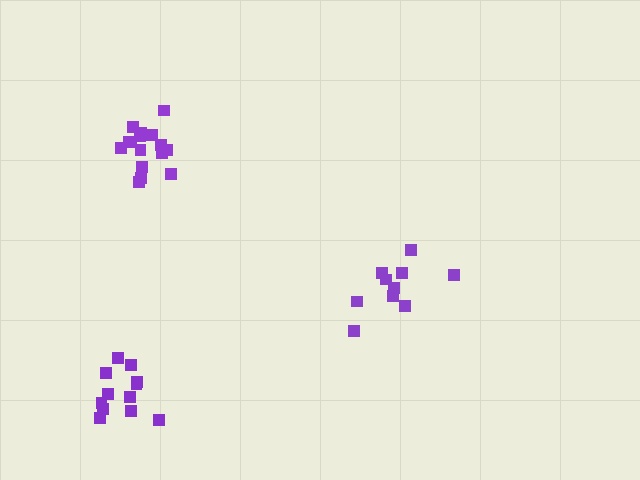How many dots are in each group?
Group 1: 16 dots, Group 2: 10 dots, Group 3: 12 dots (38 total).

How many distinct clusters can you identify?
There are 3 distinct clusters.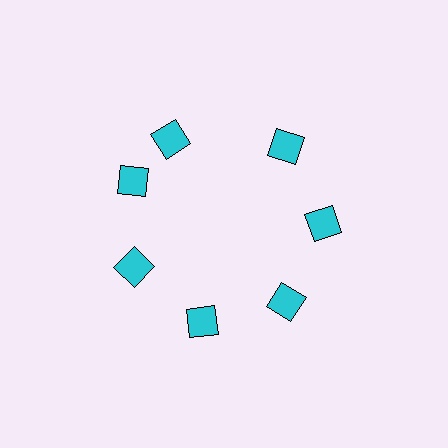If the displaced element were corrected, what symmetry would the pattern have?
It would have 7-fold rotational symmetry — the pattern would map onto itself every 51 degrees.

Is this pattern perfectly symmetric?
No. The 7 cyan diamonds are arranged in a ring, but one element near the 12 o'clock position is rotated out of alignment along the ring, breaking the 7-fold rotational symmetry.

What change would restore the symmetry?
The symmetry would be restored by rotating it back into even spacing with its neighbors so that all 7 diamonds sit at equal angles and equal distance from the center.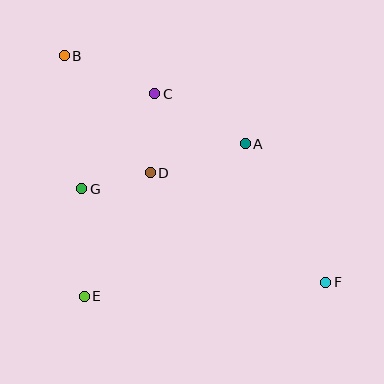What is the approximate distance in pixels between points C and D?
The distance between C and D is approximately 79 pixels.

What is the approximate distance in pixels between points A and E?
The distance between A and E is approximately 221 pixels.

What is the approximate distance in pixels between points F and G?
The distance between F and G is approximately 261 pixels.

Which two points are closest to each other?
Points D and G are closest to each other.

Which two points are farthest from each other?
Points B and F are farthest from each other.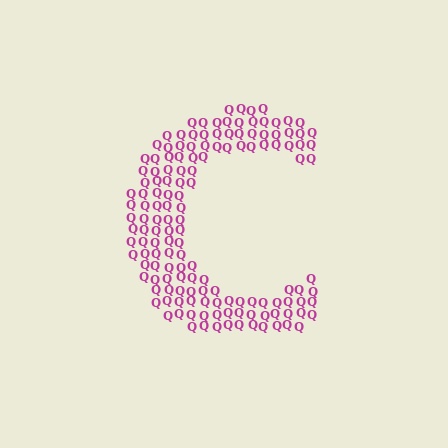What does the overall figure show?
The overall figure shows the letter C.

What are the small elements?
The small elements are letter Q's.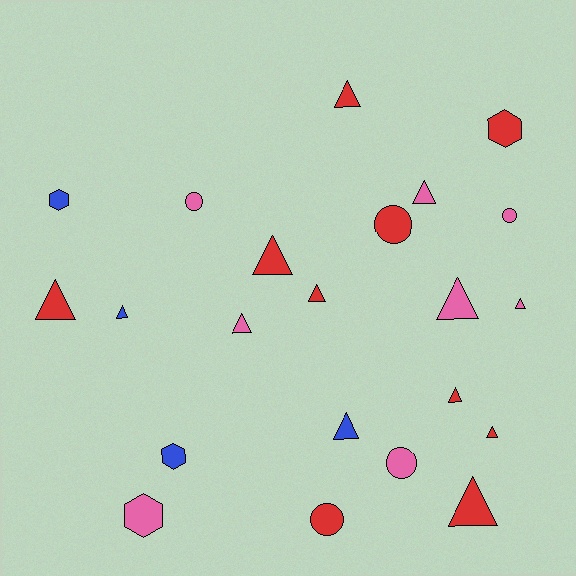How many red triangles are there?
There are 7 red triangles.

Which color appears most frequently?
Red, with 10 objects.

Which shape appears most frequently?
Triangle, with 13 objects.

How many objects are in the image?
There are 22 objects.